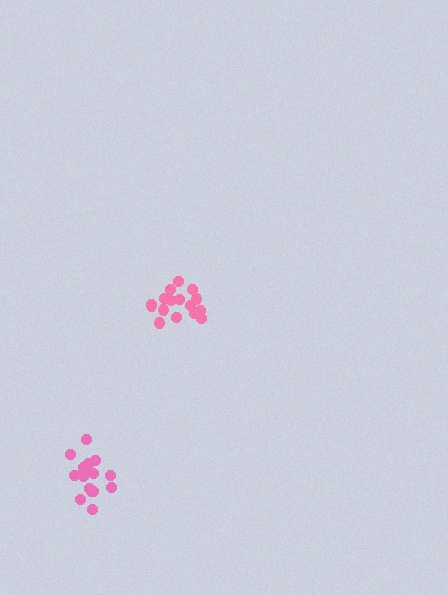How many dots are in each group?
Group 1: 17 dots, Group 2: 16 dots (33 total).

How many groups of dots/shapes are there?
There are 2 groups.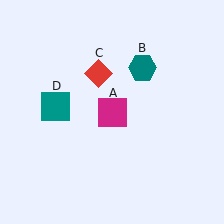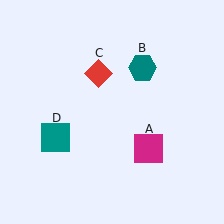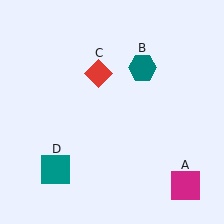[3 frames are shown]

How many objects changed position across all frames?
2 objects changed position: magenta square (object A), teal square (object D).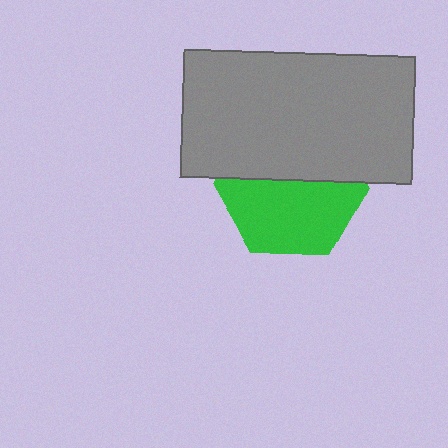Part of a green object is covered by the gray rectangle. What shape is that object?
It is a hexagon.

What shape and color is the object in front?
The object in front is a gray rectangle.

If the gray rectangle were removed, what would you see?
You would see the complete green hexagon.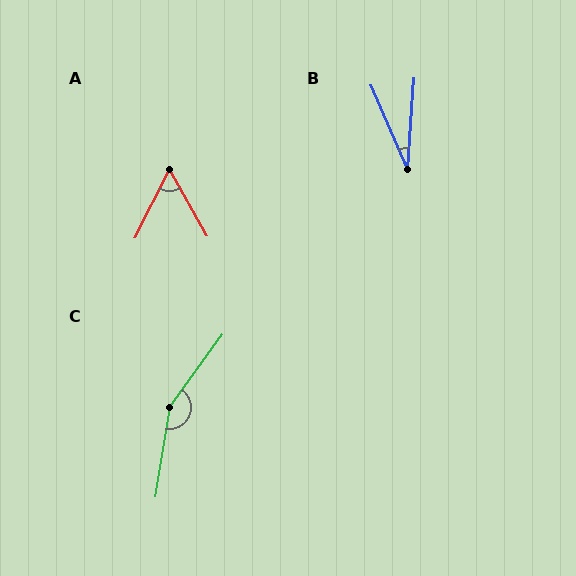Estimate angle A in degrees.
Approximately 56 degrees.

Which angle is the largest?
C, at approximately 153 degrees.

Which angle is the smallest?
B, at approximately 27 degrees.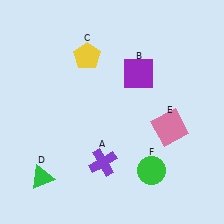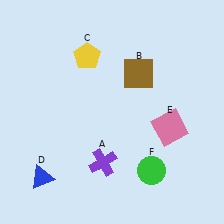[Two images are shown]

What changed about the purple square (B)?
In Image 1, B is purple. In Image 2, it changed to brown.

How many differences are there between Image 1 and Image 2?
There are 2 differences between the two images.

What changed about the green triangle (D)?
In Image 1, D is green. In Image 2, it changed to blue.